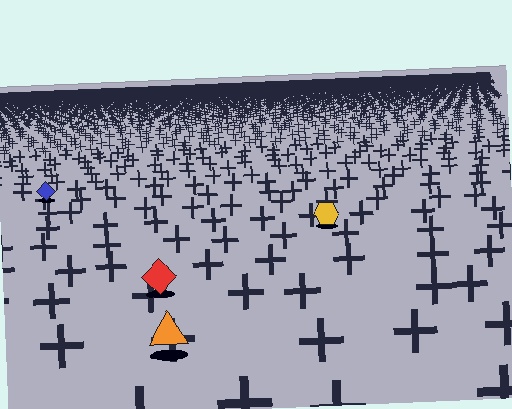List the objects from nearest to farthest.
From nearest to farthest: the orange triangle, the red diamond, the yellow hexagon, the blue diamond.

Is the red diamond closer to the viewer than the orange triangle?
No. The orange triangle is closer — you can tell from the texture gradient: the ground texture is coarser near it.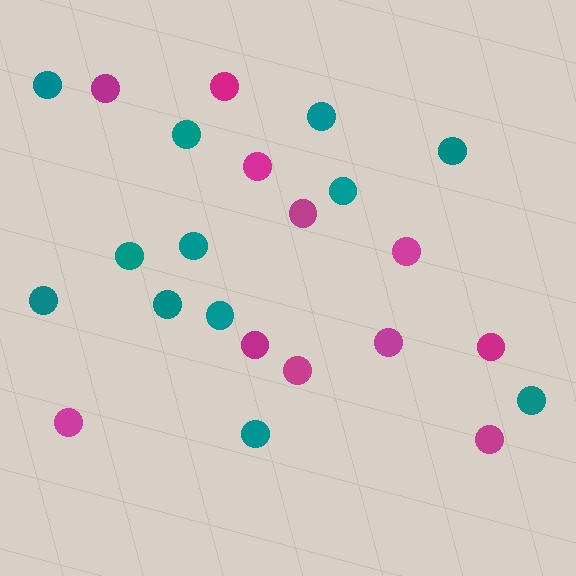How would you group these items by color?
There are 2 groups: one group of magenta circles (11) and one group of teal circles (12).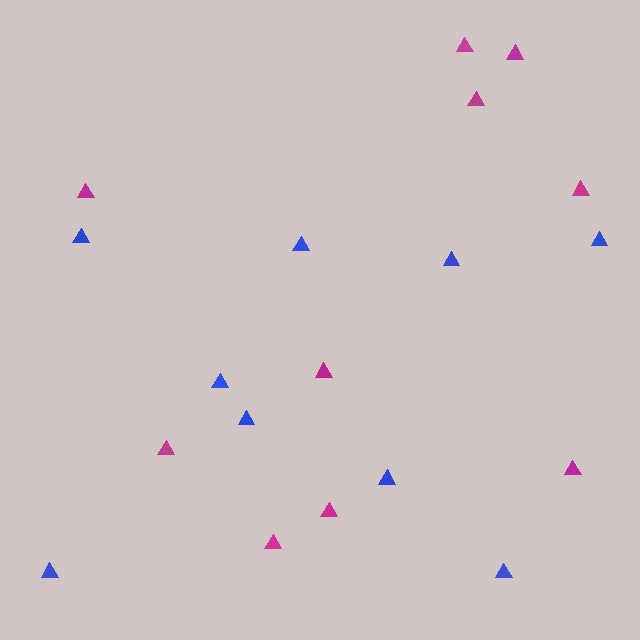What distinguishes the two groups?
There are 2 groups: one group of blue triangles (9) and one group of magenta triangles (10).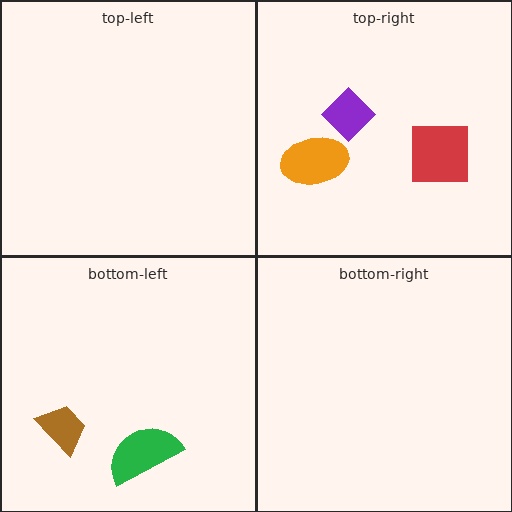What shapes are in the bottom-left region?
The brown trapezoid, the green semicircle.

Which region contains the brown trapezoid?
The bottom-left region.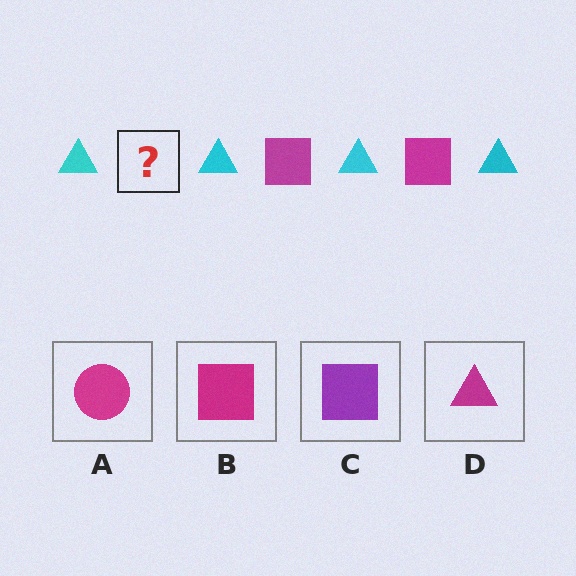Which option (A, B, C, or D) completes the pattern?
B.